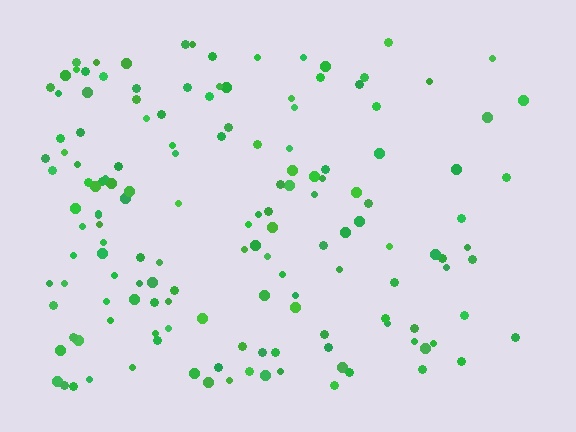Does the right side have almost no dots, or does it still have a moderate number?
Still a moderate number, just noticeably fewer than the left.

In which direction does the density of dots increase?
From right to left, with the left side densest.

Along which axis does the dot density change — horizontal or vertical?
Horizontal.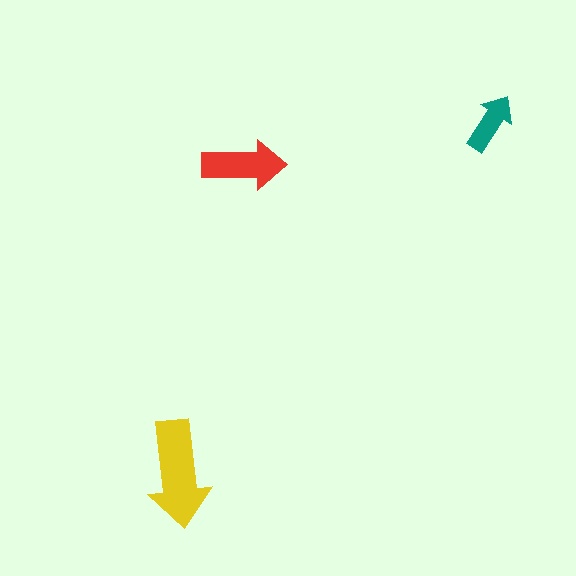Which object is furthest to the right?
The teal arrow is rightmost.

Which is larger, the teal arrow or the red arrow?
The red one.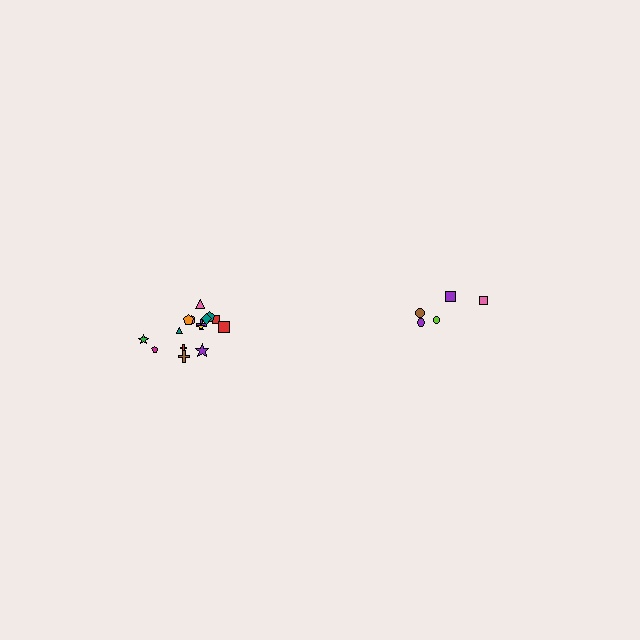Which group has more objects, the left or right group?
The left group.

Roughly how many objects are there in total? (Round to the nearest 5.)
Roughly 20 objects in total.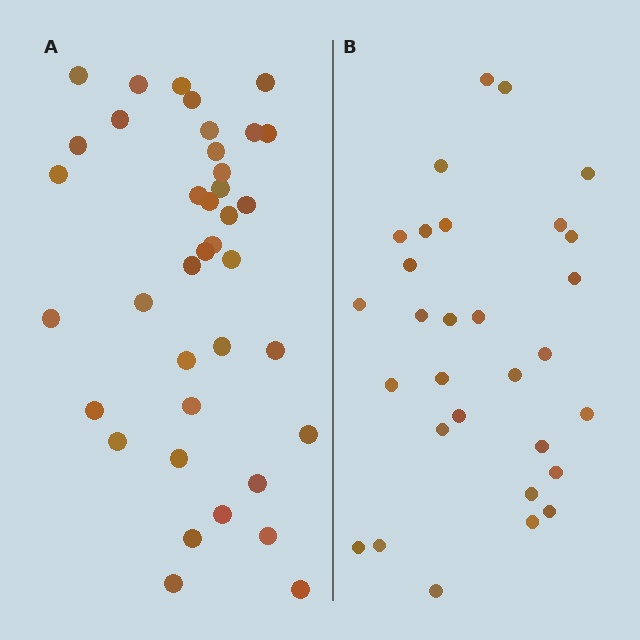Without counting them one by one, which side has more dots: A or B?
Region A (the left region) has more dots.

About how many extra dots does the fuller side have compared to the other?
Region A has roughly 8 or so more dots than region B.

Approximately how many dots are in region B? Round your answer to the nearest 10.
About 30 dots.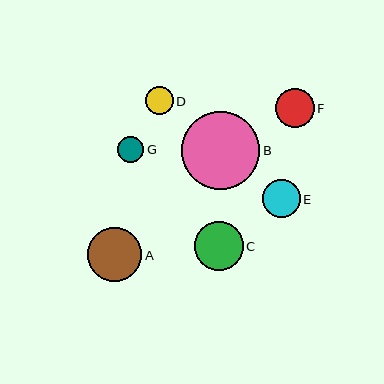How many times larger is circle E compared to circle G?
Circle E is approximately 1.5 times the size of circle G.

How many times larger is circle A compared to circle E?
Circle A is approximately 1.4 times the size of circle E.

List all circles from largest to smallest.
From largest to smallest: B, A, C, F, E, D, G.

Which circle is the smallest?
Circle G is the smallest with a size of approximately 26 pixels.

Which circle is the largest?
Circle B is the largest with a size of approximately 78 pixels.